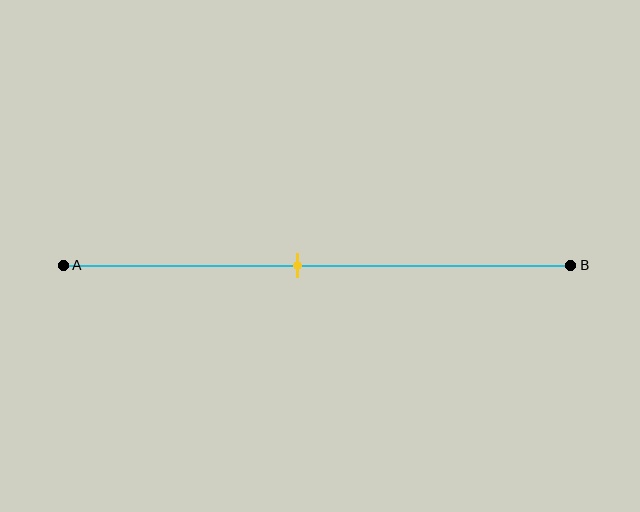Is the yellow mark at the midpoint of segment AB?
No, the mark is at about 45% from A, not at the 50% midpoint.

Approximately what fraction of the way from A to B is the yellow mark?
The yellow mark is approximately 45% of the way from A to B.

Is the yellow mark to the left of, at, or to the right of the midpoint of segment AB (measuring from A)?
The yellow mark is to the left of the midpoint of segment AB.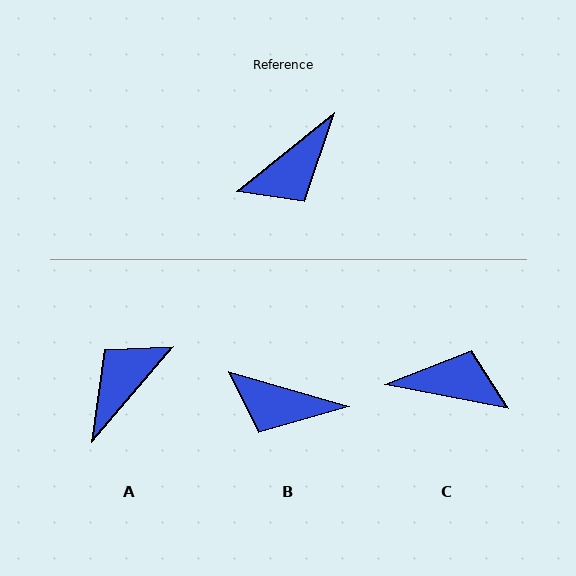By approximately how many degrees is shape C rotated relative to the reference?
Approximately 130 degrees counter-clockwise.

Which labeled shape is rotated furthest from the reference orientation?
A, about 169 degrees away.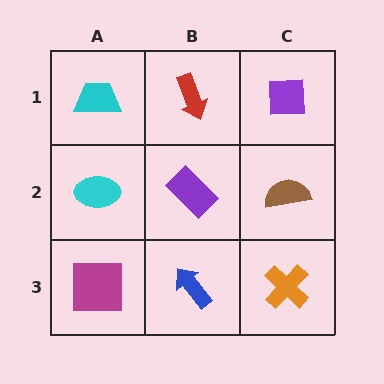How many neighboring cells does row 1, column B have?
3.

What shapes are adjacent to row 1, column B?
A purple rectangle (row 2, column B), a cyan trapezoid (row 1, column A), a purple square (row 1, column C).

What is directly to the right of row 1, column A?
A red arrow.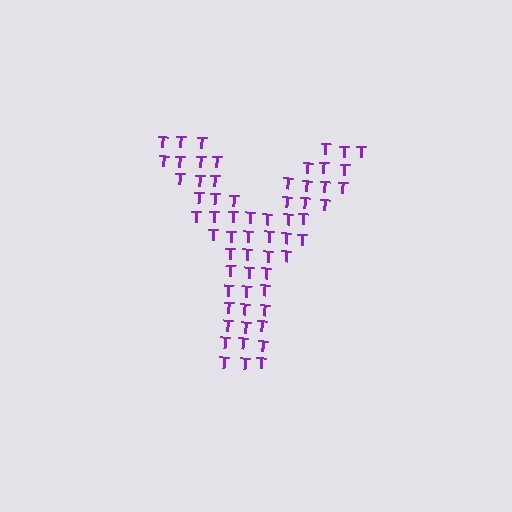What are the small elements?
The small elements are letter T's.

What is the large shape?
The large shape is the letter Y.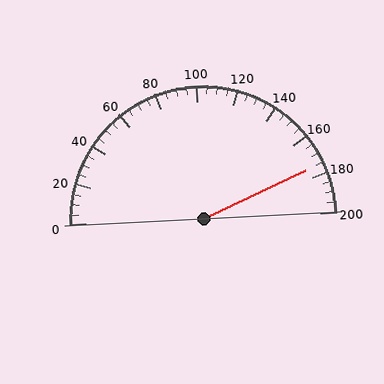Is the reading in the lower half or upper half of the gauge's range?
The reading is in the upper half of the range (0 to 200).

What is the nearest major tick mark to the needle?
The nearest major tick mark is 180.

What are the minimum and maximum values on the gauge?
The gauge ranges from 0 to 200.